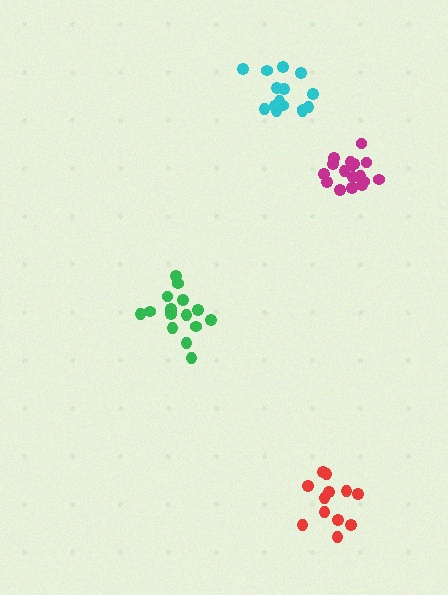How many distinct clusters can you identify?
There are 4 distinct clusters.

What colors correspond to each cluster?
The clusters are colored: red, magenta, green, cyan.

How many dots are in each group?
Group 1: 12 dots, Group 2: 17 dots, Group 3: 16 dots, Group 4: 15 dots (60 total).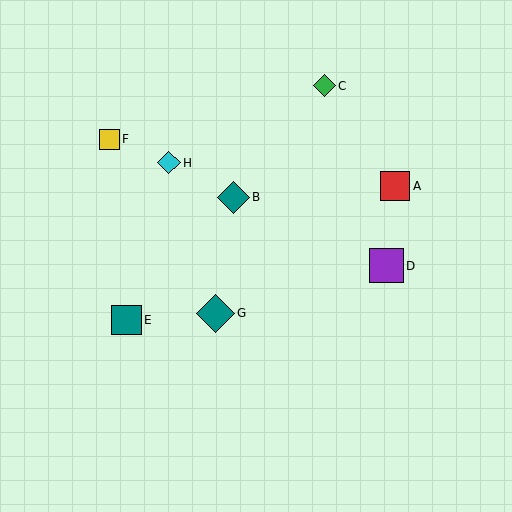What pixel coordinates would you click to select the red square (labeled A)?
Click at (395, 186) to select the red square A.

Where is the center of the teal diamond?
The center of the teal diamond is at (215, 313).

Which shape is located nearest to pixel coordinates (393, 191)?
The red square (labeled A) at (395, 186) is nearest to that location.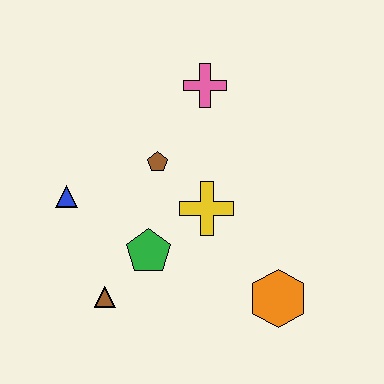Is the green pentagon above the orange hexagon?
Yes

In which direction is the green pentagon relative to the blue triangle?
The green pentagon is to the right of the blue triangle.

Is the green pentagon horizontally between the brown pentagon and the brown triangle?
Yes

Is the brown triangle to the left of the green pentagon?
Yes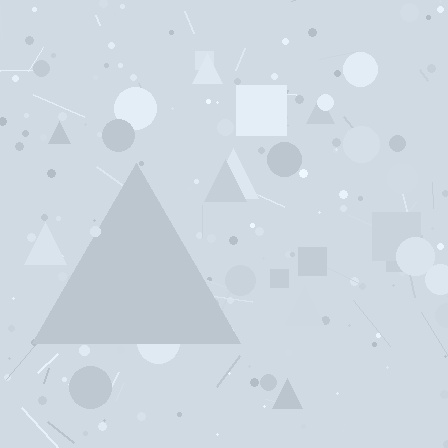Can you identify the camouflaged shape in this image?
The camouflaged shape is a triangle.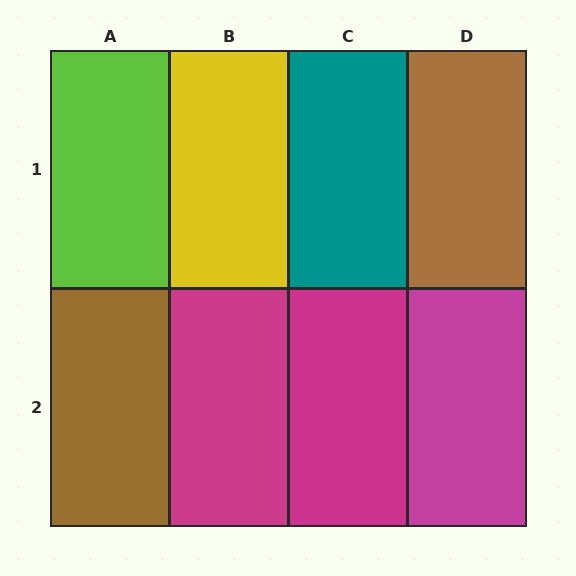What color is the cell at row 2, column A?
Brown.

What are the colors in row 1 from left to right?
Lime, yellow, teal, brown.